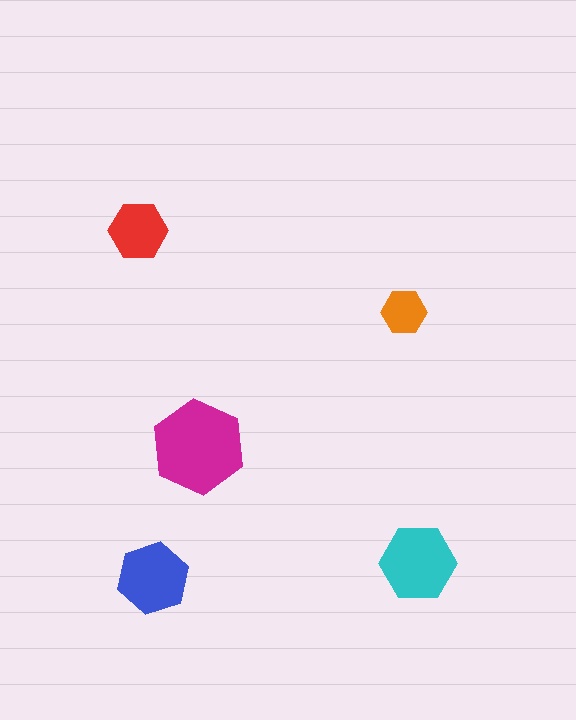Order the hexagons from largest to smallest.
the magenta one, the cyan one, the blue one, the red one, the orange one.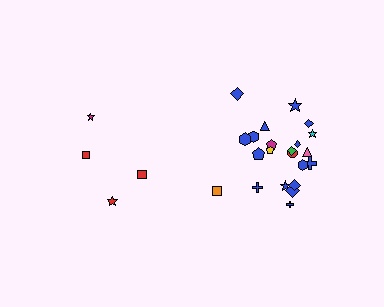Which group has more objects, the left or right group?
The right group.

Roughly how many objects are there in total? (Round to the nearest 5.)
Roughly 25 objects in total.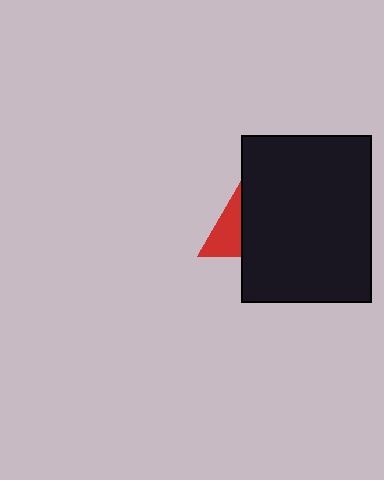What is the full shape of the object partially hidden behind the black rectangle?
The partially hidden object is a red triangle.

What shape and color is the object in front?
The object in front is a black rectangle.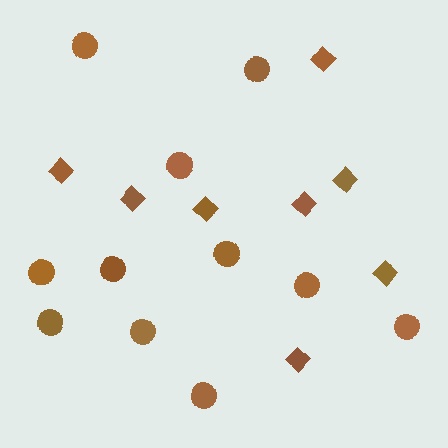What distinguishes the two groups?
There are 2 groups: one group of diamonds (8) and one group of circles (11).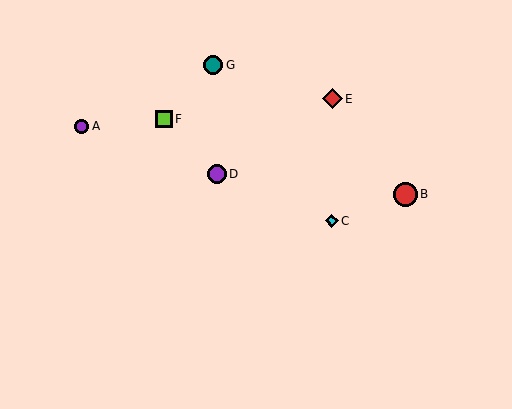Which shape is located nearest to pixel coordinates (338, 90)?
The red diamond (labeled E) at (333, 99) is nearest to that location.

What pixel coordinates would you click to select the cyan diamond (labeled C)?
Click at (332, 221) to select the cyan diamond C.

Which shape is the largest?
The red circle (labeled B) is the largest.